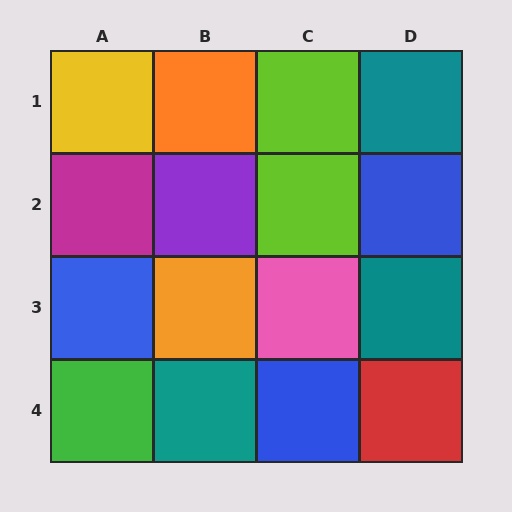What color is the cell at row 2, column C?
Lime.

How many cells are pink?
1 cell is pink.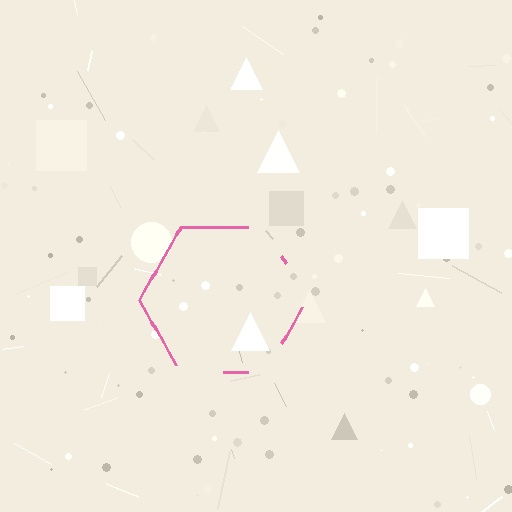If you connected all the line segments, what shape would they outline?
They would outline a hexagon.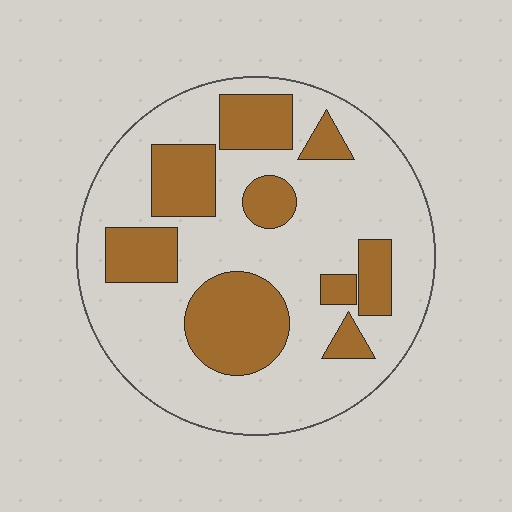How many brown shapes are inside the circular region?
9.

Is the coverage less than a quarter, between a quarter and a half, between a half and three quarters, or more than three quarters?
Between a quarter and a half.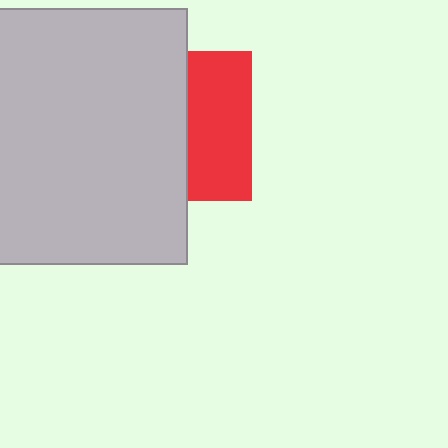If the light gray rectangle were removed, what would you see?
You would see the complete red square.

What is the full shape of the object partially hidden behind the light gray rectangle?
The partially hidden object is a red square.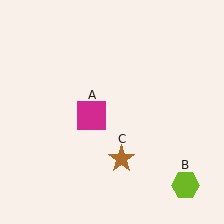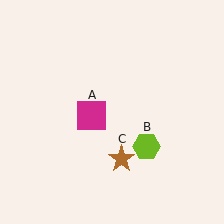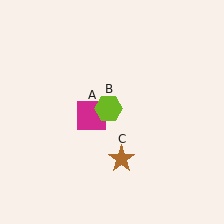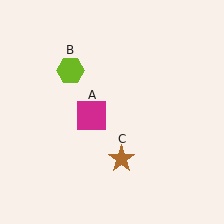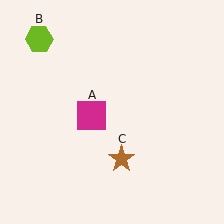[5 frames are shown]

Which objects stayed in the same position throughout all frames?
Magenta square (object A) and brown star (object C) remained stationary.